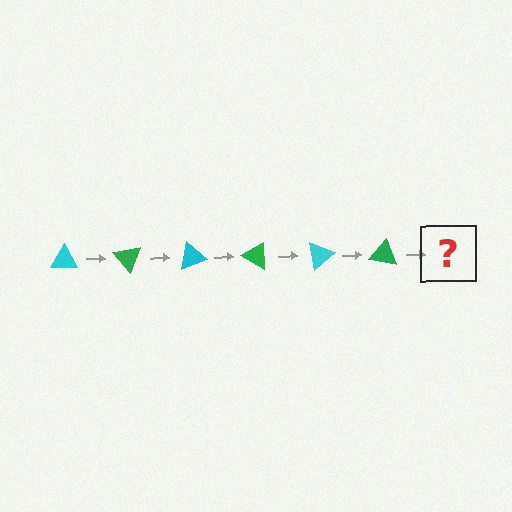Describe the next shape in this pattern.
It should be a cyan triangle, rotated 300 degrees from the start.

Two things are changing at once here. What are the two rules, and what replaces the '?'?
The two rules are that it rotates 50 degrees each step and the color cycles through cyan and green. The '?' should be a cyan triangle, rotated 300 degrees from the start.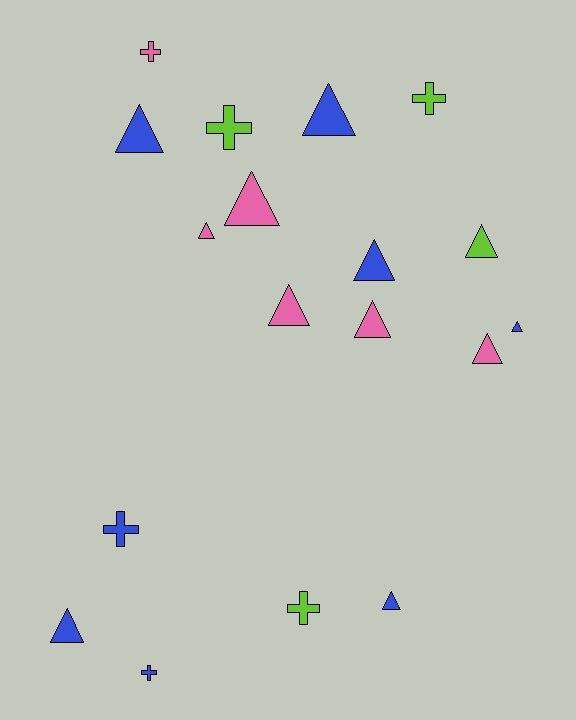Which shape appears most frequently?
Triangle, with 12 objects.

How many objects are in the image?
There are 18 objects.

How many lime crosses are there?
There are 3 lime crosses.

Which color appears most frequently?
Blue, with 8 objects.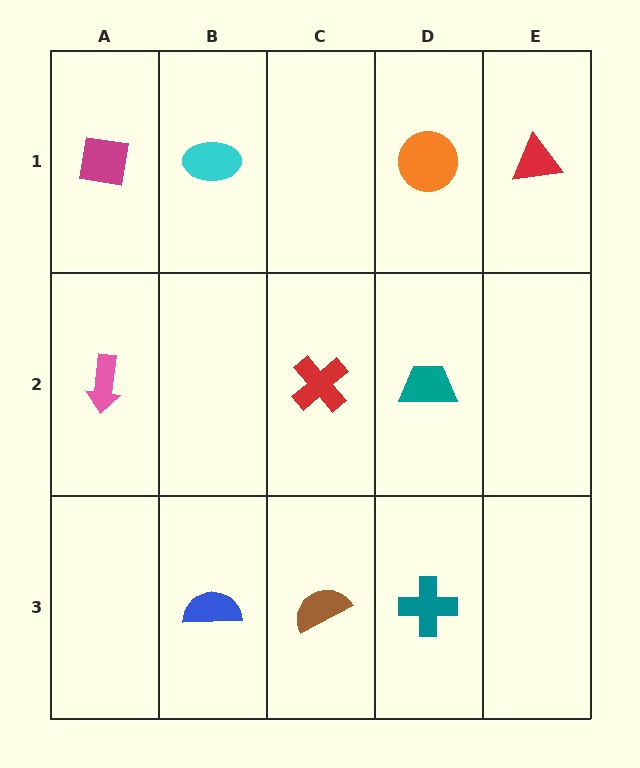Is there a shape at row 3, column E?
No, that cell is empty.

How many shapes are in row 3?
3 shapes.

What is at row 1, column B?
A cyan ellipse.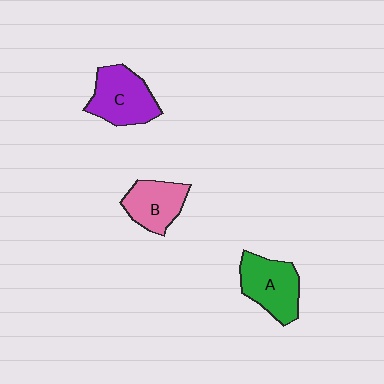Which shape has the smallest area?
Shape B (pink).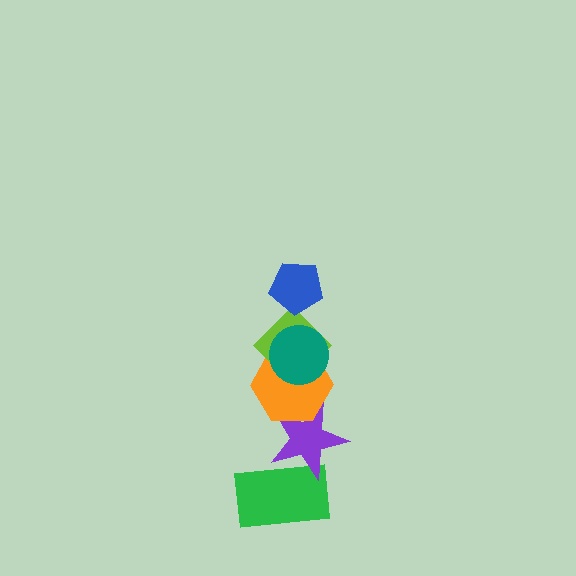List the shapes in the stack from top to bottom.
From top to bottom: the blue pentagon, the teal circle, the lime diamond, the orange hexagon, the purple star, the green rectangle.